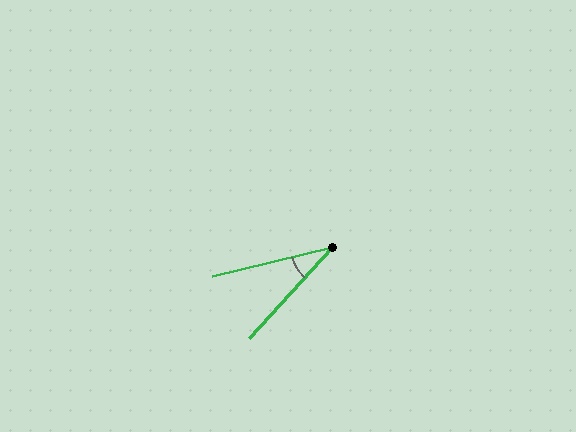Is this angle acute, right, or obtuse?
It is acute.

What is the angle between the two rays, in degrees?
Approximately 34 degrees.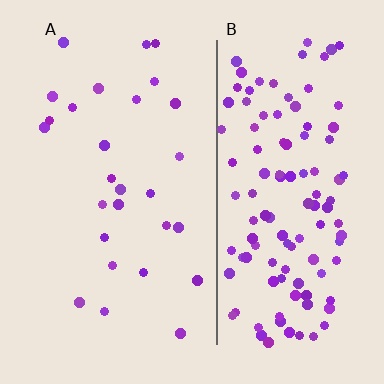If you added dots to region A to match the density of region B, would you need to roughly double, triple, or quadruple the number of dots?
Approximately quadruple.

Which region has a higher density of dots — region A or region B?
B (the right).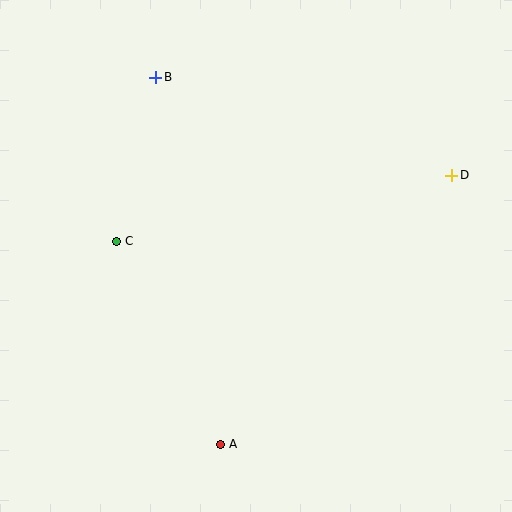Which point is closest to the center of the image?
Point C at (117, 241) is closest to the center.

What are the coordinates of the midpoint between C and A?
The midpoint between C and A is at (169, 343).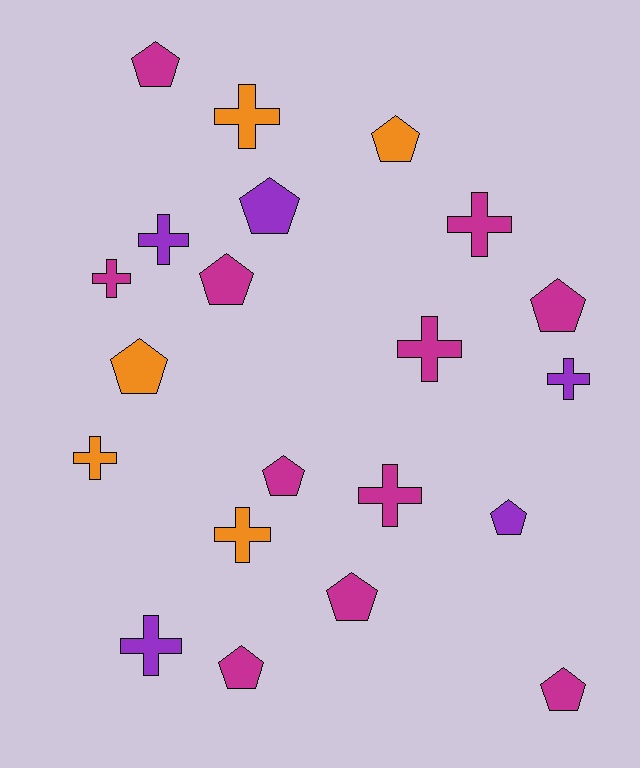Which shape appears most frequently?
Pentagon, with 11 objects.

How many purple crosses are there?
There are 3 purple crosses.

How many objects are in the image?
There are 21 objects.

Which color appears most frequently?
Magenta, with 11 objects.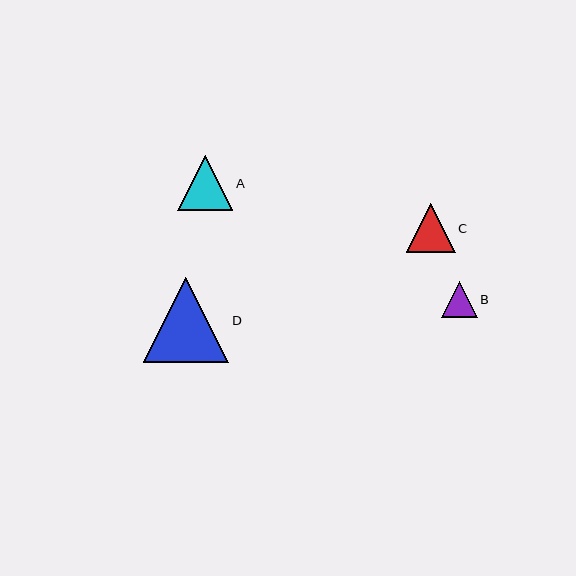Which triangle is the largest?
Triangle D is the largest with a size of approximately 85 pixels.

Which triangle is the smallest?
Triangle B is the smallest with a size of approximately 36 pixels.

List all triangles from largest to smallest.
From largest to smallest: D, A, C, B.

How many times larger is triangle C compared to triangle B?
Triangle C is approximately 1.3 times the size of triangle B.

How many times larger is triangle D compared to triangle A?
Triangle D is approximately 1.6 times the size of triangle A.